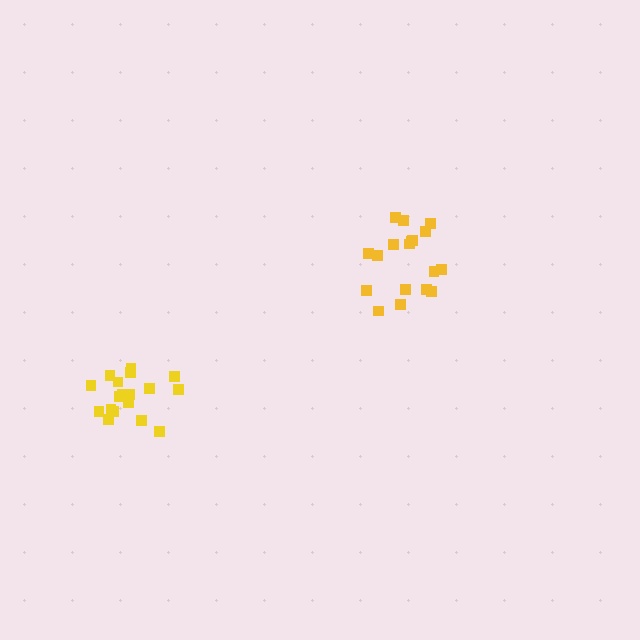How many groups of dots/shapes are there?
There are 2 groups.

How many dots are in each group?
Group 1: 18 dots, Group 2: 18 dots (36 total).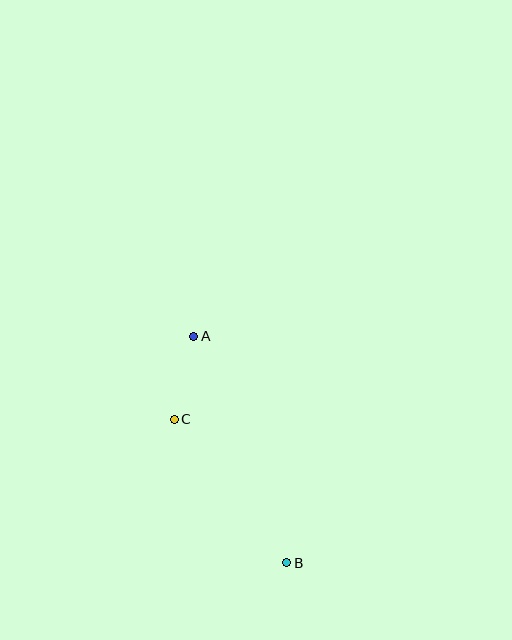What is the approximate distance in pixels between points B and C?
The distance between B and C is approximately 182 pixels.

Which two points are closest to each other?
Points A and C are closest to each other.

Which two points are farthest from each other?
Points A and B are farthest from each other.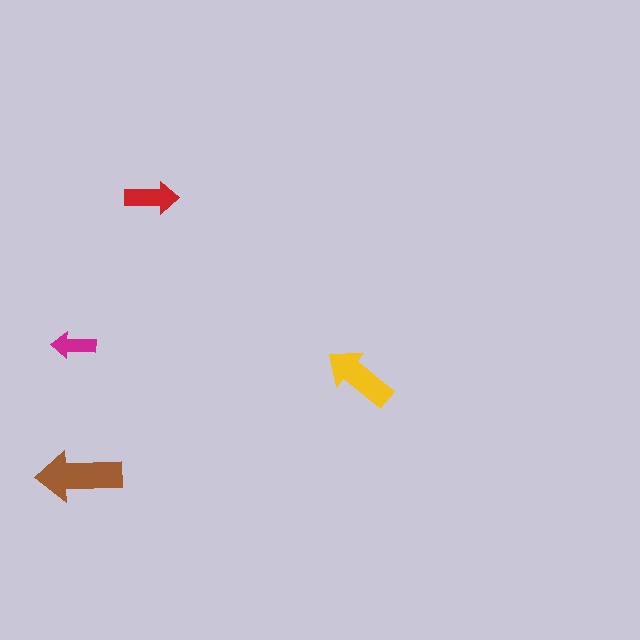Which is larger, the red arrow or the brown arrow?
The brown one.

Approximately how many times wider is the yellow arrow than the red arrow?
About 1.5 times wider.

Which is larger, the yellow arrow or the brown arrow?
The brown one.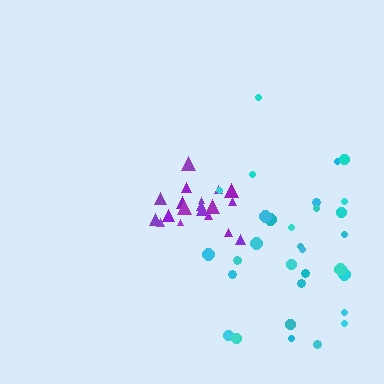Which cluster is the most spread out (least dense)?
Cyan.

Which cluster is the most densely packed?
Purple.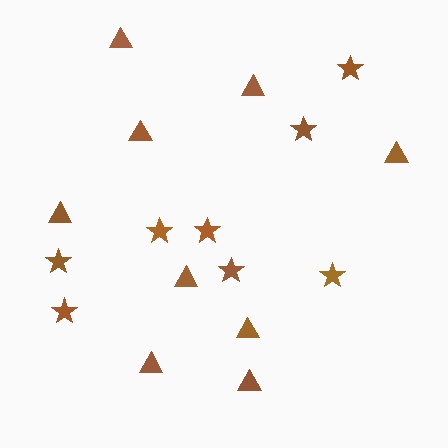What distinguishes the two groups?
There are 2 groups: one group of triangles (9) and one group of stars (8).